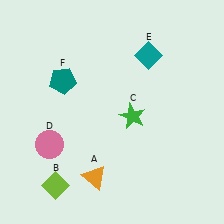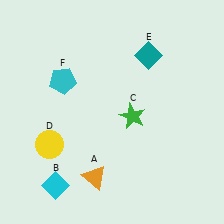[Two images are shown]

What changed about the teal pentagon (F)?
In Image 1, F is teal. In Image 2, it changed to cyan.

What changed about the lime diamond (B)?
In Image 1, B is lime. In Image 2, it changed to cyan.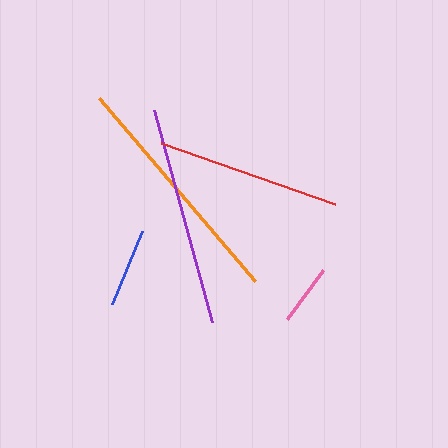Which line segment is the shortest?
The pink line is the shortest at approximately 61 pixels.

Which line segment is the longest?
The orange line is the longest at approximately 241 pixels.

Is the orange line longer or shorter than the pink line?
The orange line is longer than the pink line.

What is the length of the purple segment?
The purple segment is approximately 220 pixels long.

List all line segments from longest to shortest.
From longest to shortest: orange, purple, red, blue, pink.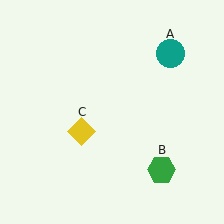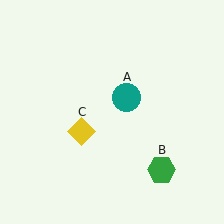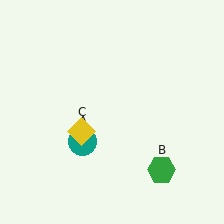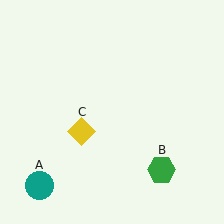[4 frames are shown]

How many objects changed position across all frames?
1 object changed position: teal circle (object A).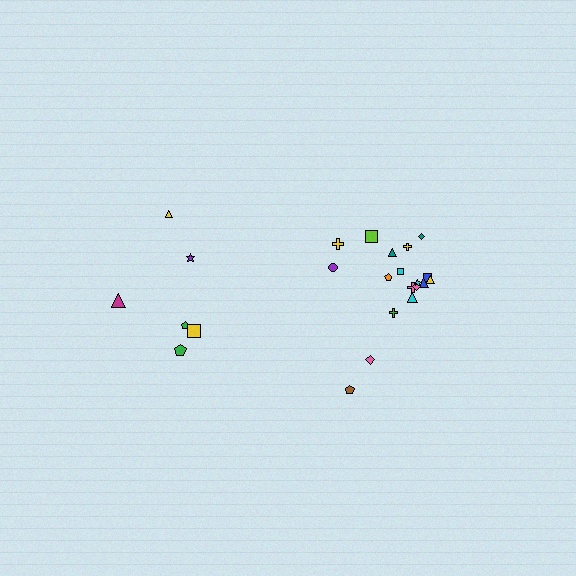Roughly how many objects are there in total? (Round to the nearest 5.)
Roughly 25 objects in total.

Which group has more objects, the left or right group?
The right group.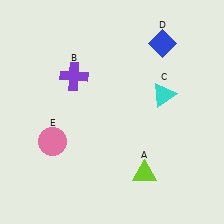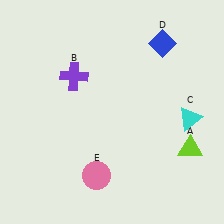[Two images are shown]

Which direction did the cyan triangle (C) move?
The cyan triangle (C) moved right.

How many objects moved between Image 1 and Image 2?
3 objects moved between the two images.